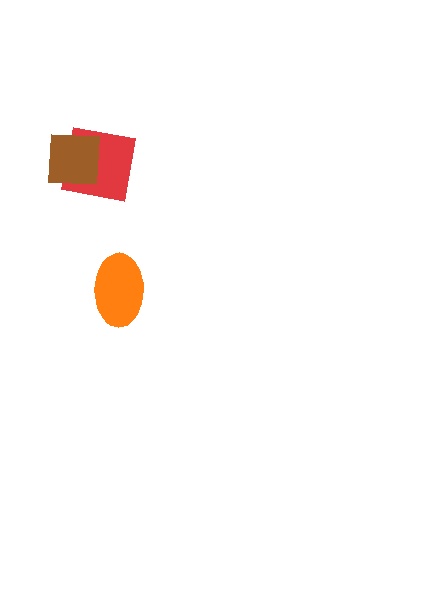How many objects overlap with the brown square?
1 object overlaps with the brown square.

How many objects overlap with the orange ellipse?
0 objects overlap with the orange ellipse.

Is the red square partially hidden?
Yes, it is partially covered by another shape.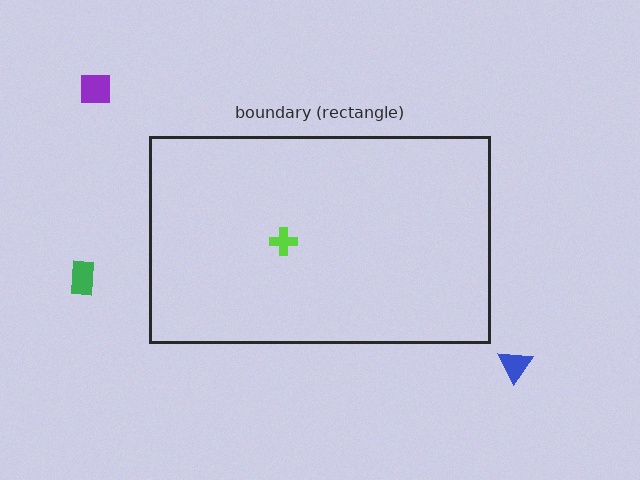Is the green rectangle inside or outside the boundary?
Outside.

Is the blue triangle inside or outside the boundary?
Outside.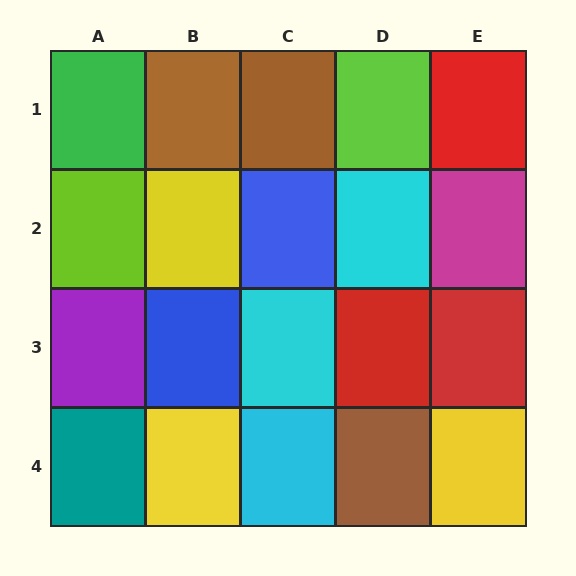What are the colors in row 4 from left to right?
Teal, yellow, cyan, brown, yellow.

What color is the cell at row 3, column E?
Red.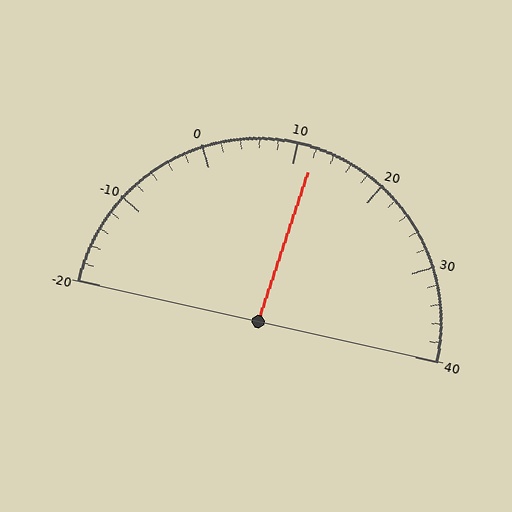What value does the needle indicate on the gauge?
The needle indicates approximately 12.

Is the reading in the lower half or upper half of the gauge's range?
The reading is in the upper half of the range (-20 to 40).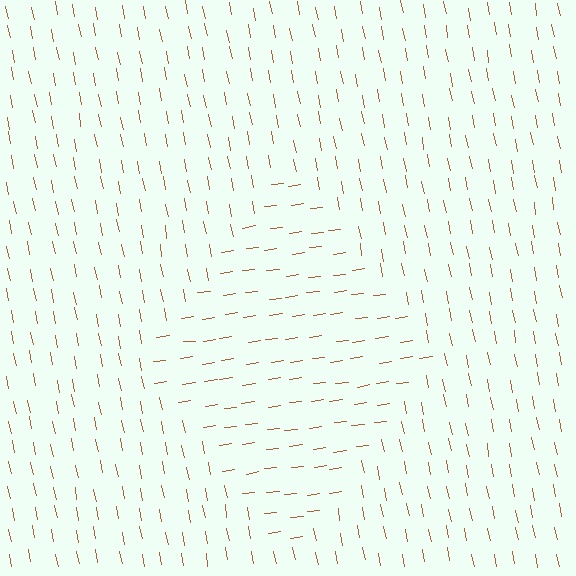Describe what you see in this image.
The image is filled with small brown line segments. A diamond region in the image has lines oriented differently from the surrounding lines, creating a visible texture boundary.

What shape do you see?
I see a diamond.